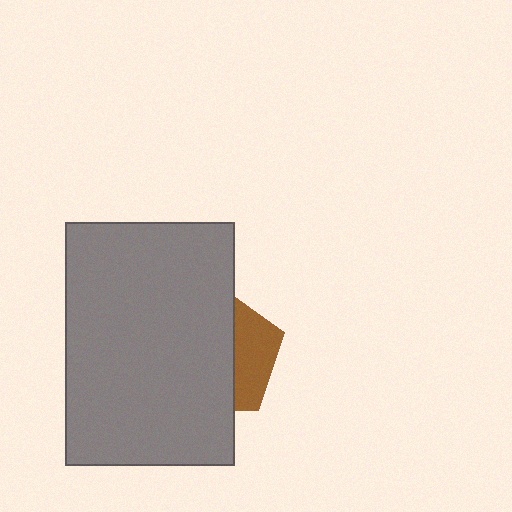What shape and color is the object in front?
The object in front is a gray rectangle.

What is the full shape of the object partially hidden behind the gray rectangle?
The partially hidden object is a brown pentagon.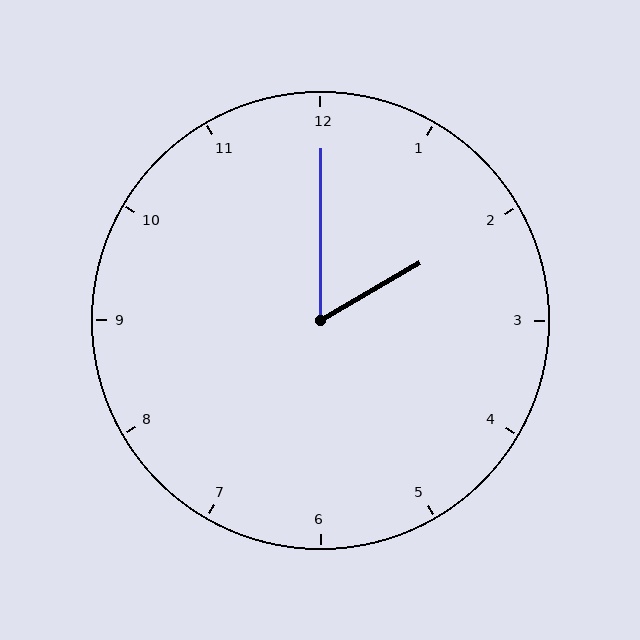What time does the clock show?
2:00.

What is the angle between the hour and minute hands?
Approximately 60 degrees.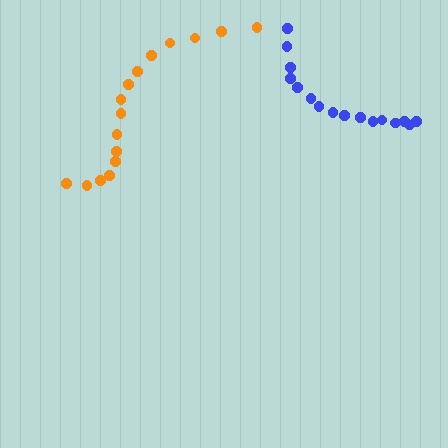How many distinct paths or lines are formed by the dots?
There are 2 distinct paths.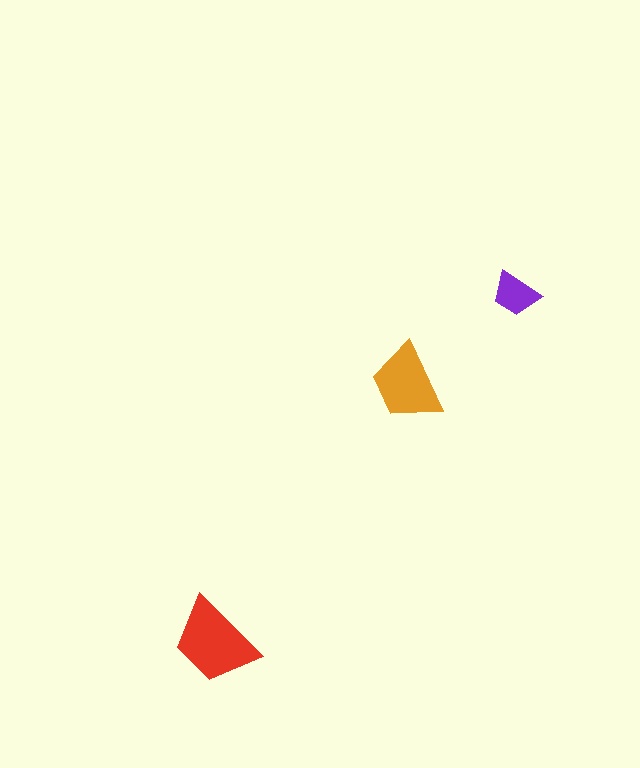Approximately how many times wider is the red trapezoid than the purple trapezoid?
About 2 times wider.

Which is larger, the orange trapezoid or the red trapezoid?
The red one.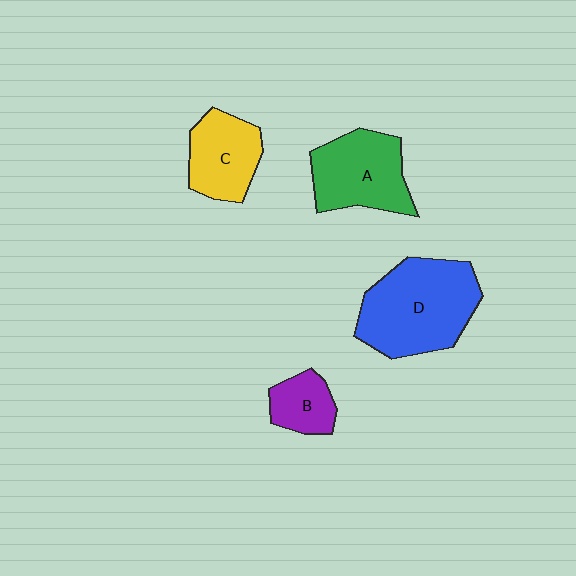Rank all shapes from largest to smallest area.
From largest to smallest: D (blue), A (green), C (yellow), B (purple).